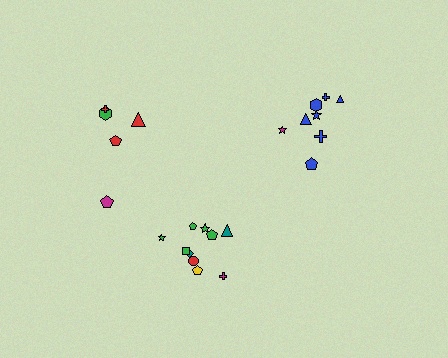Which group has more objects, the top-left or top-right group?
The top-right group.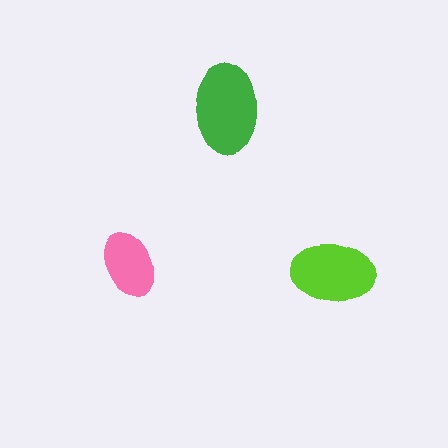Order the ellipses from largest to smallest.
the green one, the lime one, the pink one.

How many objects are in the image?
There are 3 objects in the image.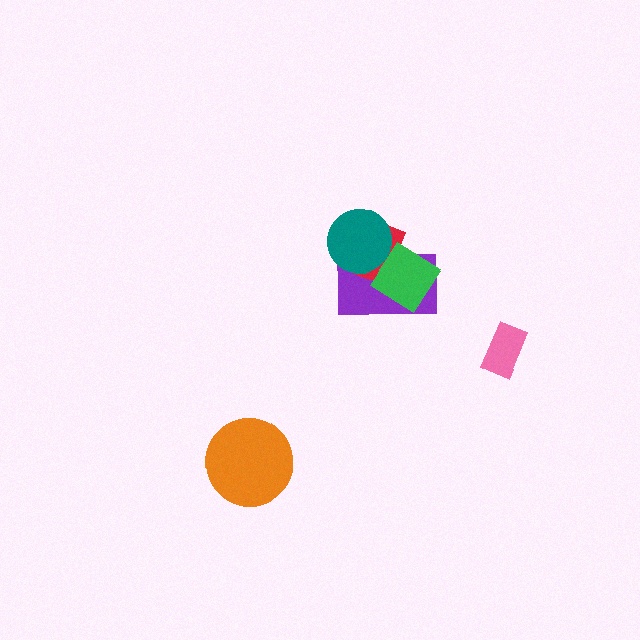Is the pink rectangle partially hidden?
No, no other shape covers it.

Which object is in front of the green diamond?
The teal circle is in front of the green diamond.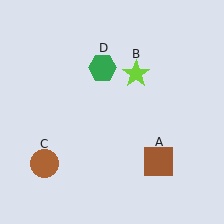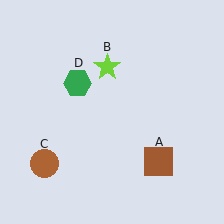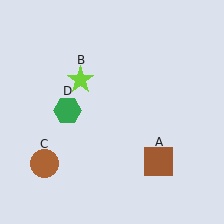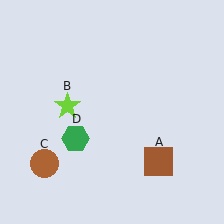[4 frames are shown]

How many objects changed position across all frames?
2 objects changed position: lime star (object B), green hexagon (object D).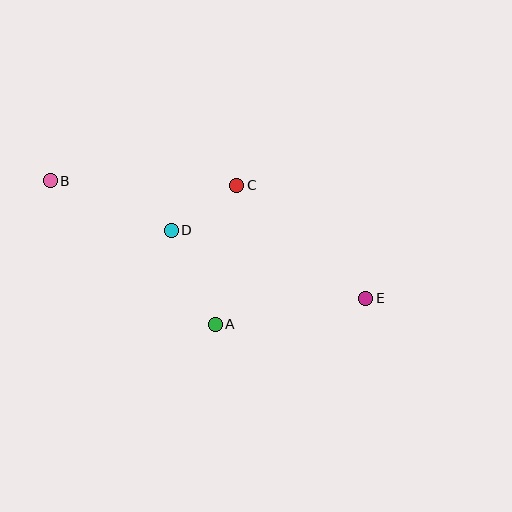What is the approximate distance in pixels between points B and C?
The distance between B and C is approximately 186 pixels.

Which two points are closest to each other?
Points C and D are closest to each other.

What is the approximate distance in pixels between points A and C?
The distance between A and C is approximately 141 pixels.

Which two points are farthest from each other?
Points B and E are farthest from each other.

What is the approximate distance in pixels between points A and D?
The distance between A and D is approximately 104 pixels.